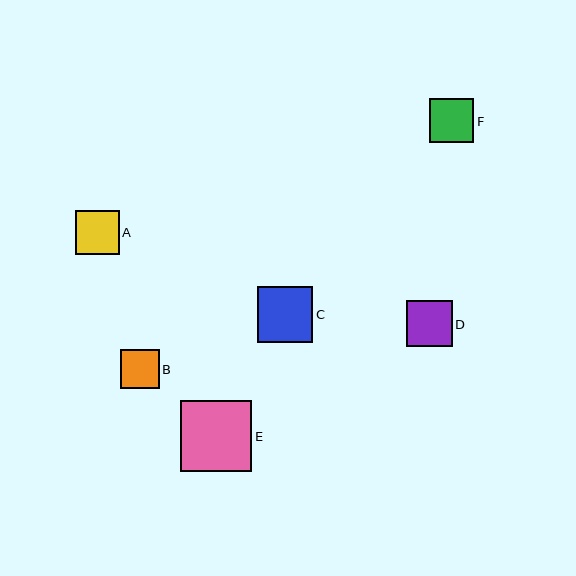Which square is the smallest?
Square B is the smallest with a size of approximately 39 pixels.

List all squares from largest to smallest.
From largest to smallest: E, C, D, F, A, B.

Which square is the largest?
Square E is the largest with a size of approximately 71 pixels.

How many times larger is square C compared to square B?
Square C is approximately 1.4 times the size of square B.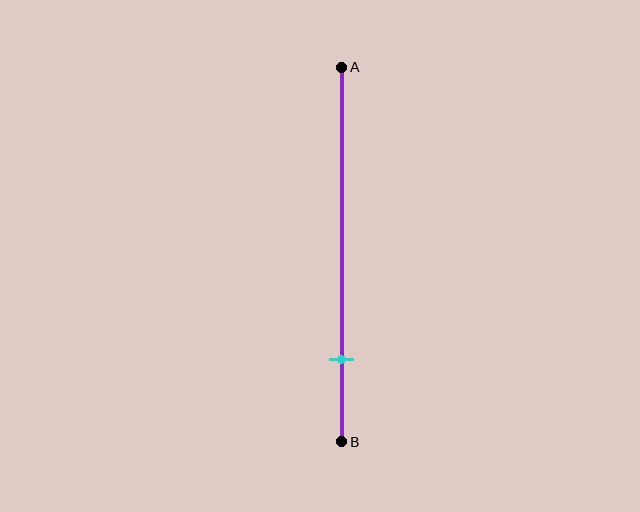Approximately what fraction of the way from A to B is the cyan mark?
The cyan mark is approximately 80% of the way from A to B.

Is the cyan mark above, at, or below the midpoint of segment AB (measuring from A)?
The cyan mark is below the midpoint of segment AB.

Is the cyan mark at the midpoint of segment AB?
No, the mark is at about 80% from A, not at the 50% midpoint.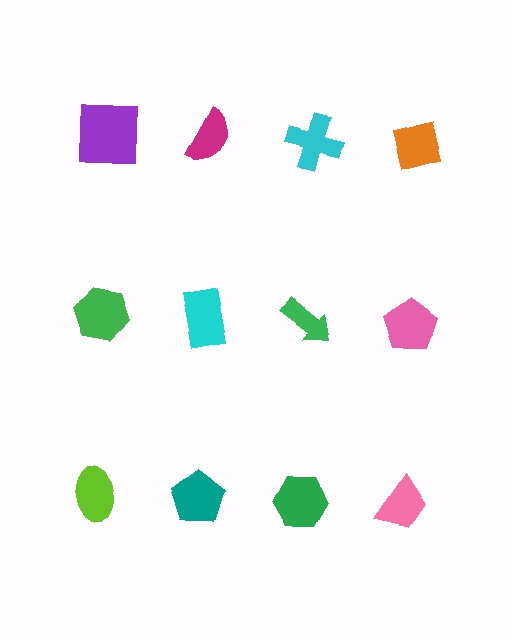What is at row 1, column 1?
A purple square.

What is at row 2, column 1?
A green hexagon.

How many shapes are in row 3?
4 shapes.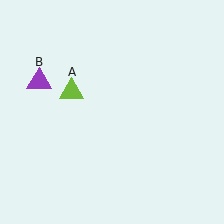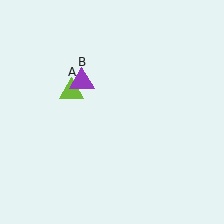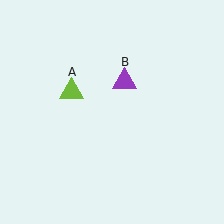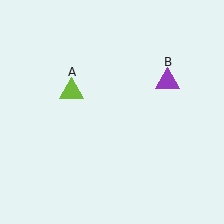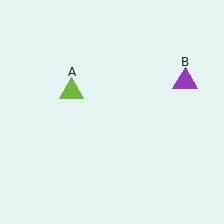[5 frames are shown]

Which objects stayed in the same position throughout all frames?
Lime triangle (object A) remained stationary.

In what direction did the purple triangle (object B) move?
The purple triangle (object B) moved right.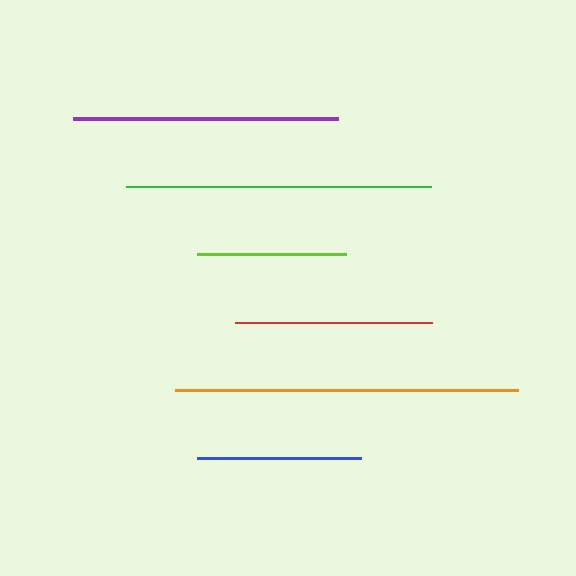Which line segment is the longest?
The orange line is the longest at approximately 343 pixels.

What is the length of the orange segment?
The orange segment is approximately 343 pixels long.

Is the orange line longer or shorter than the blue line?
The orange line is longer than the blue line.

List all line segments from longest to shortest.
From longest to shortest: orange, green, purple, red, blue, lime.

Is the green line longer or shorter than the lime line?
The green line is longer than the lime line.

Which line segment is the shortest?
The lime line is the shortest at approximately 149 pixels.